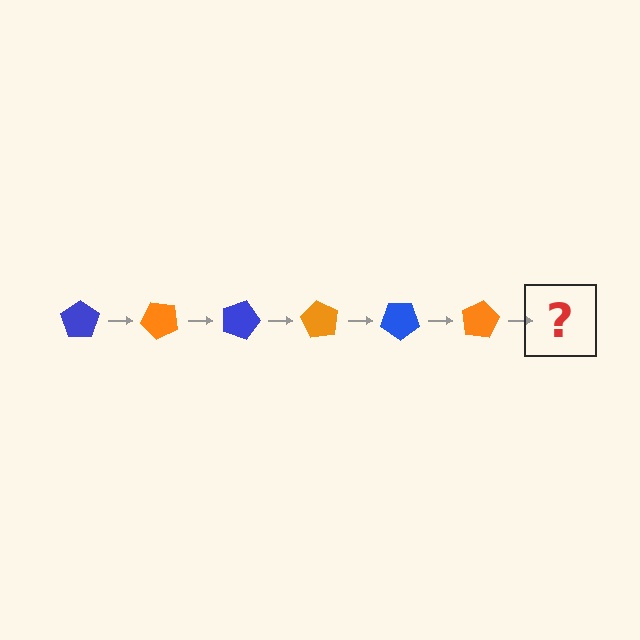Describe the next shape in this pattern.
It should be a blue pentagon, rotated 270 degrees from the start.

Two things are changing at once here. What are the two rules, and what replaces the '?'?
The two rules are that it rotates 45 degrees each step and the color cycles through blue and orange. The '?' should be a blue pentagon, rotated 270 degrees from the start.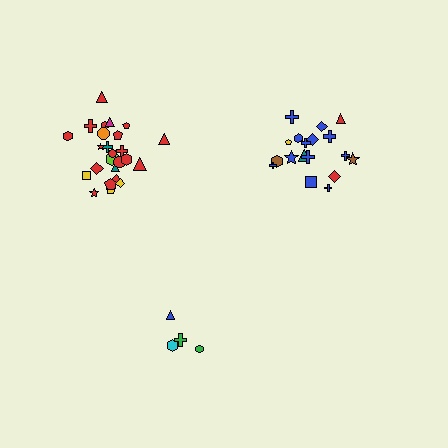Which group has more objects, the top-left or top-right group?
The top-left group.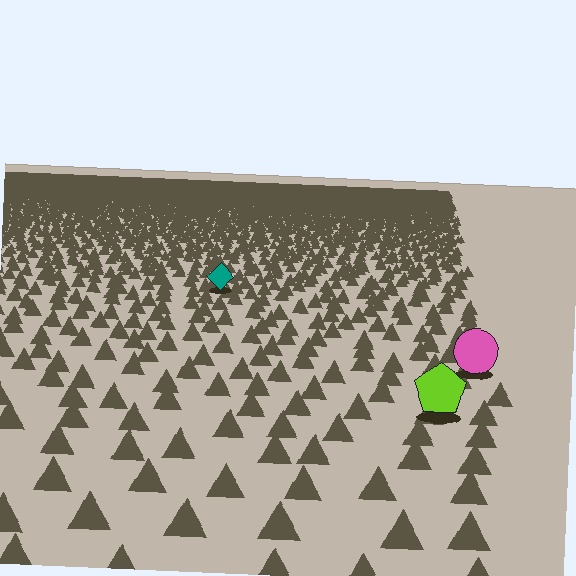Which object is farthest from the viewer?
The teal diamond is farthest from the viewer. It appears smaller and the ground texture around it is denser.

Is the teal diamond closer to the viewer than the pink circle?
No. The pink circle is closer — you can tell from the texture gradient: the ground texture is coarser near it.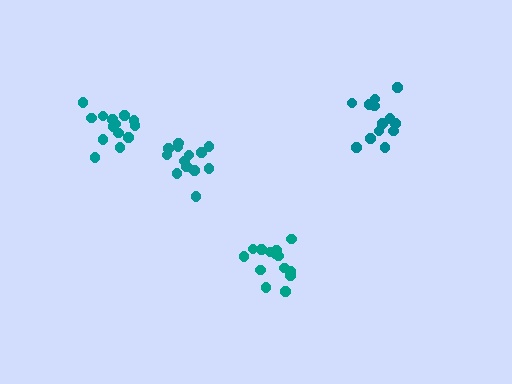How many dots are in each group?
Group 1: 13 dots, Group 2: 14 dots, Group 3: 13 dots, Group 4: 15 dots (55 total).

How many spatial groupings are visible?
There are 4 spatial groupings.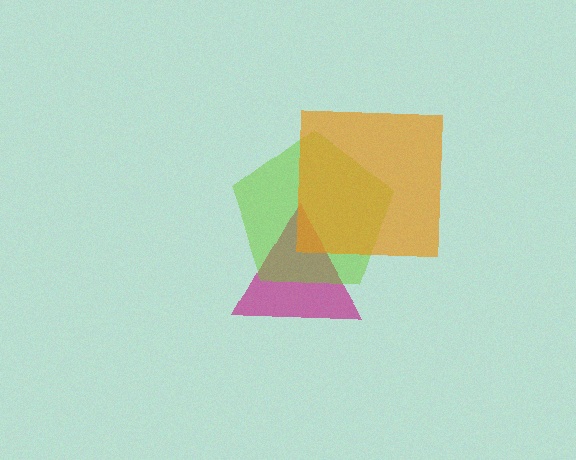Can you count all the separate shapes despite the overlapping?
Yes, there are 3 separate shapes.